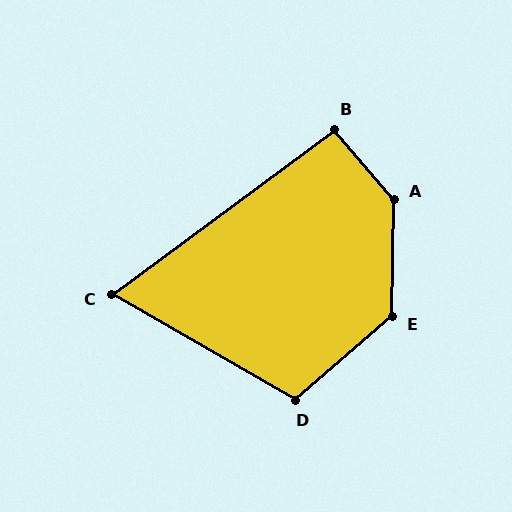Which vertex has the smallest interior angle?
C, at approximately 66 degrees.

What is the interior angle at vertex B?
Approximately 93 degrees (approximately right).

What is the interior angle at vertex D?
Approximately 109 degrees (obtuse).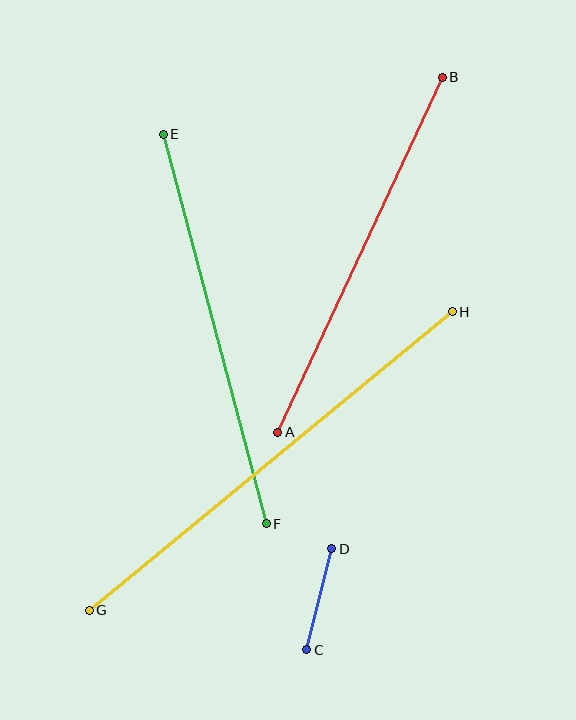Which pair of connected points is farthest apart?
Points G and H are farthest apart.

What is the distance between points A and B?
The distance is approximately 391 pixels.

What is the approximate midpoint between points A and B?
The midpoint is at approximately (360, 255) pixels.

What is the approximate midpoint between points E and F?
The midpoint is at approximately (215, 329) pixels.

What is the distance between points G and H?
The distance is approximately 470 pixels.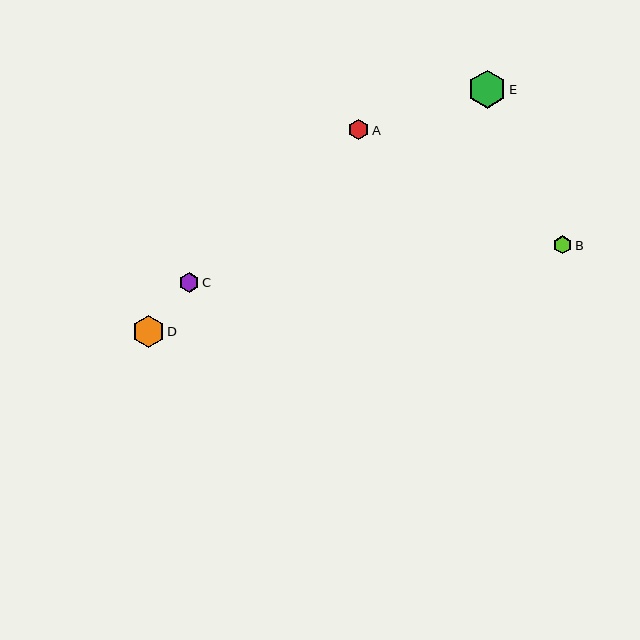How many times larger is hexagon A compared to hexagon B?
Hexagon A is approximately 1.1 times the size of hexagon B.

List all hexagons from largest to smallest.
From largest to smallest: E, D, A, C, B.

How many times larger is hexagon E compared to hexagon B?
Hexagon E is approximately 2.1 times the size of hexagon B.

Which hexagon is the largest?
Hexagon E is the largest with a size of approximately 38 pixels.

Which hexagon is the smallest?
Hexagon B is the smallest with a size of approximately 18 pixels.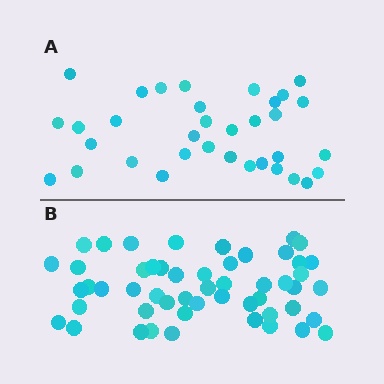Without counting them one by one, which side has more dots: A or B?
Region B (the bottom region) has more dots.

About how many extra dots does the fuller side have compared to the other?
Region B has approximately 20 more dots than region A.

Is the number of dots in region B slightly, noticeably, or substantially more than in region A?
Region B has substantially more. The ratio is roughly 1.5 to 1.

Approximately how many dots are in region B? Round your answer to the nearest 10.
About 50 dots. (The exact count is 52, which rounds to 50.)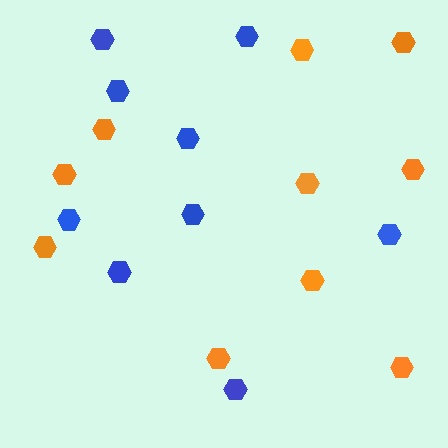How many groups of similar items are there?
There are 2 groups: one group of orange hexagons (10) and one group of blue hexagons (9).